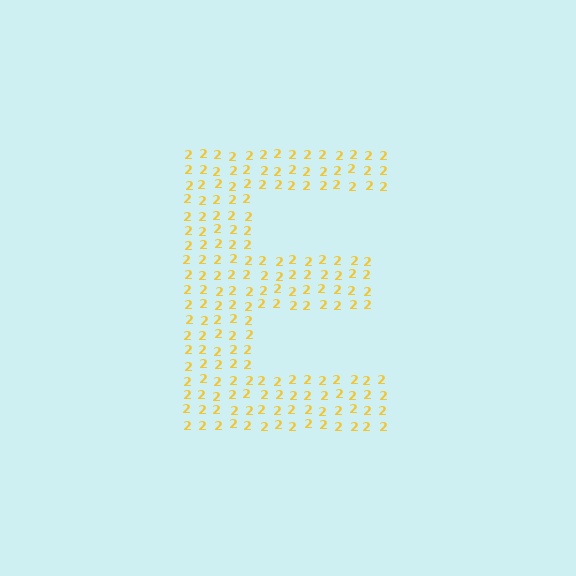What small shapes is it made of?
It is made of small digit 2's.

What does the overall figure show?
The overall figure shows the letter E.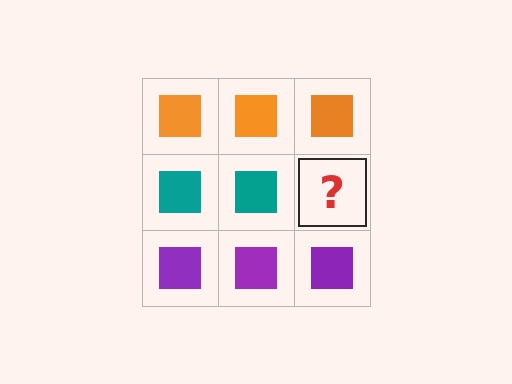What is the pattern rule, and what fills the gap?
The rule is that each row has a consistent color. The gap should be filled with a teal square.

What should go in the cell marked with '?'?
The missing cell should contain a teal square.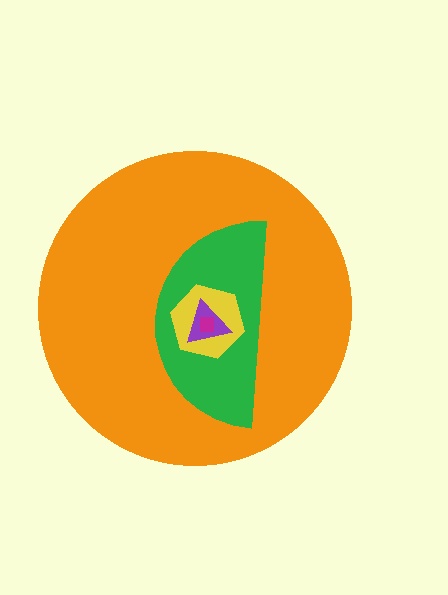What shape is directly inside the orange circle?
The green semicircle.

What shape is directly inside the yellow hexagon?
The purple triangle.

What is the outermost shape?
The orange circle.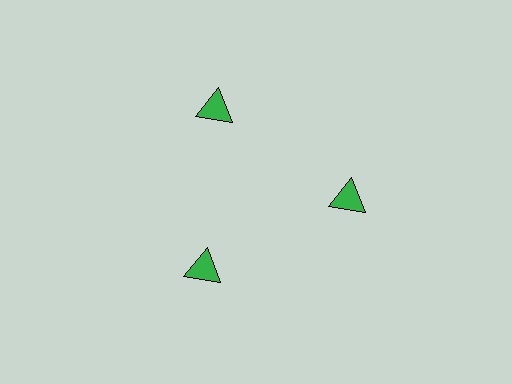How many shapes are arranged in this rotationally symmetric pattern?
There are 3 shapes, arranged in 3 groups of 1.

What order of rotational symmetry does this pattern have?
This pattern has 3-fold rotational symmetry.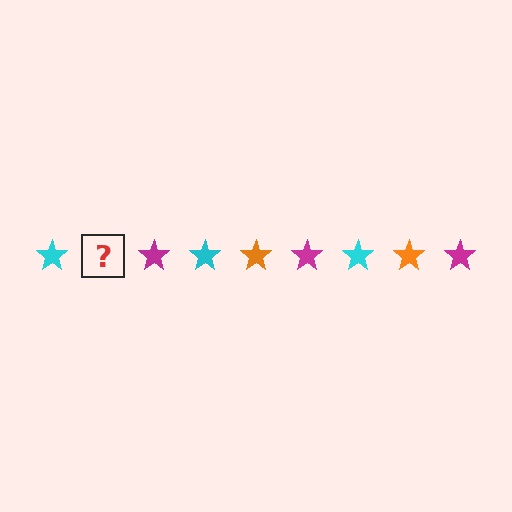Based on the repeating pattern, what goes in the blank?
The blank should be an orange star.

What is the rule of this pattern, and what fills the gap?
The rule is that the pattern cycles through cyan, orange, magenta stars. The gap should be filled with an orange star.